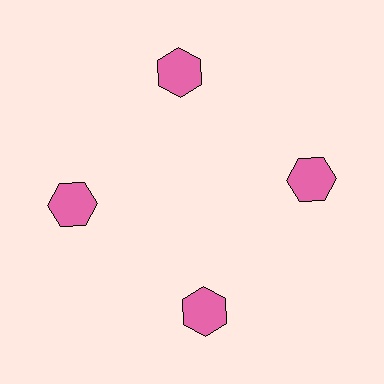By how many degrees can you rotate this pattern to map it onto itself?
The pattern maps onto itself every 90 degrees of rotation.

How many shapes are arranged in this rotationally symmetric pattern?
There are 4 shapes, arranged in 4 groups of 1.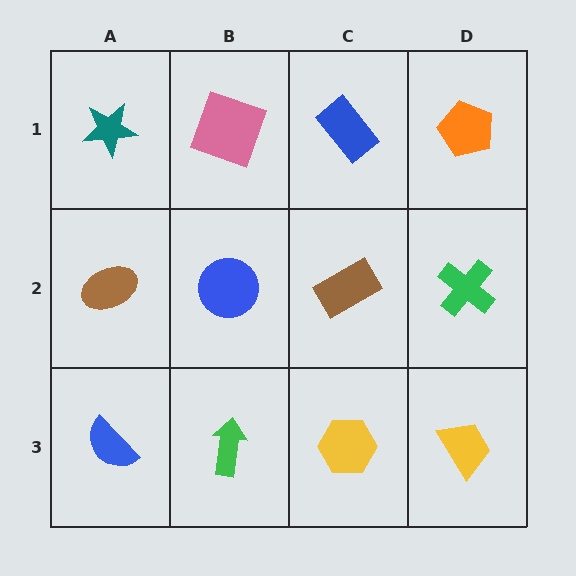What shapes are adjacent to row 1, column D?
A green cross (row 2, column D), a blue rectangle (row 1, column C).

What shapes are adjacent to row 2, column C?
A blue rectangle (row 1, column C), a yellow hexagon (row 3, column C), a blue circle (row 2, column B), a green cross (row 2, column D).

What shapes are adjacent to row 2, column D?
An orange pentagon (row 1, column D), a yellow trapezoid (row 3, column D), a brown rectangle (row 2, column C).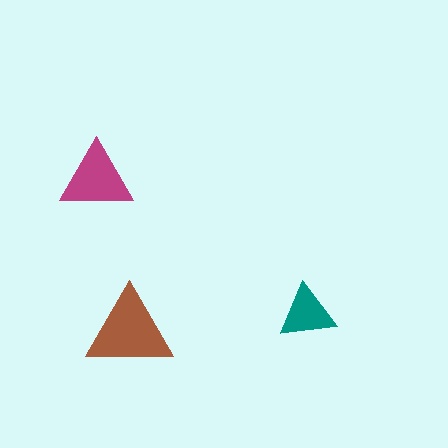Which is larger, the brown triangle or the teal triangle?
The brown one.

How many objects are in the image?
There are 3 objects in the image.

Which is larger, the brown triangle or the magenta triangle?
The brown one.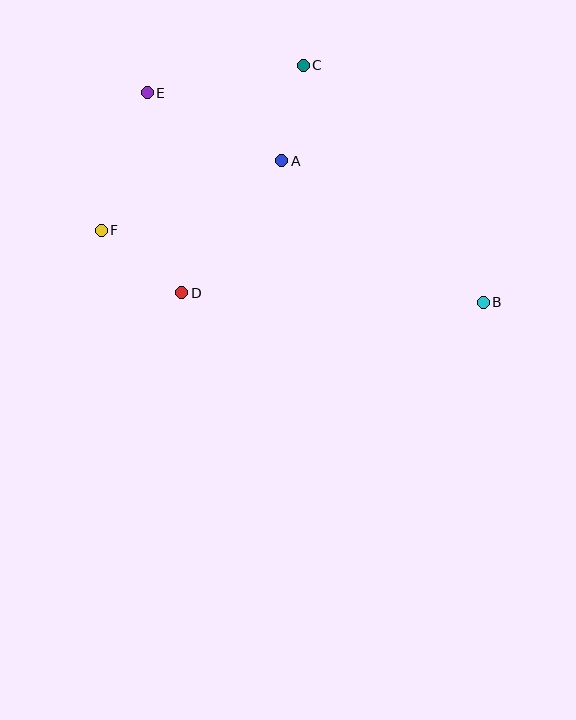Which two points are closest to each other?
Points A and C are closest to each other.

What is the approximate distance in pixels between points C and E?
The distance between C and E is approximately 158 pixels.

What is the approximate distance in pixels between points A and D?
The distance between A and D is approximately 166 pixels.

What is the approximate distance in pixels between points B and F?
The distance between B and F is approximately 389 pixels.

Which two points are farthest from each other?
Points B and E are farthest from each other.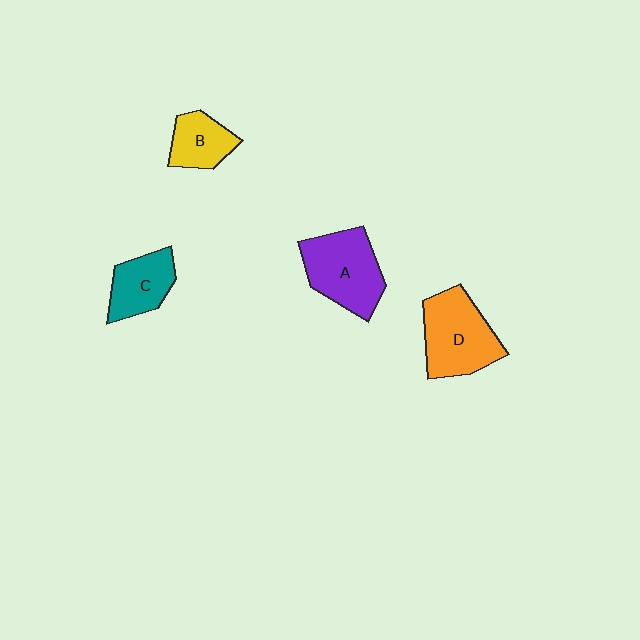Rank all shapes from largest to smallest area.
From largest to smallest: D (orange), A (purple), C (teal), B (yellow).